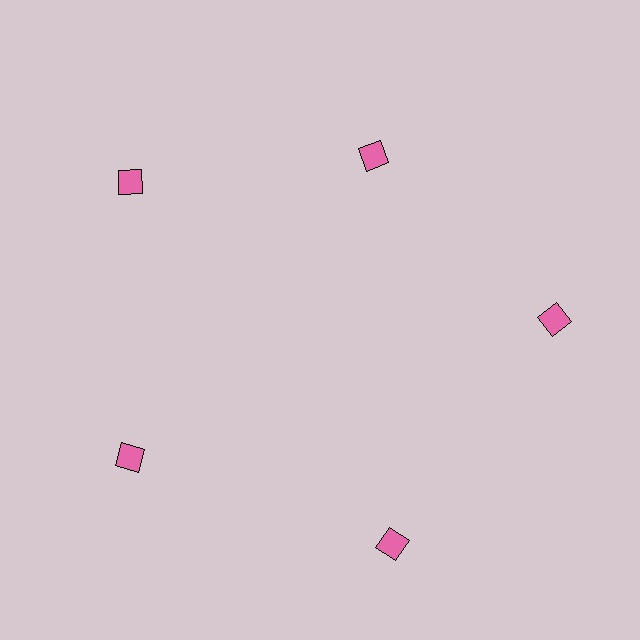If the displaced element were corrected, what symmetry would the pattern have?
It would have 5-fold rotational symmetry — the pattern would map onto itself every 72 degrees.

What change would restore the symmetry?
The symmetry would be restored by moving it outward, back onto the ring so that all 5 diamonds sit at equal angles and equal distance from the center.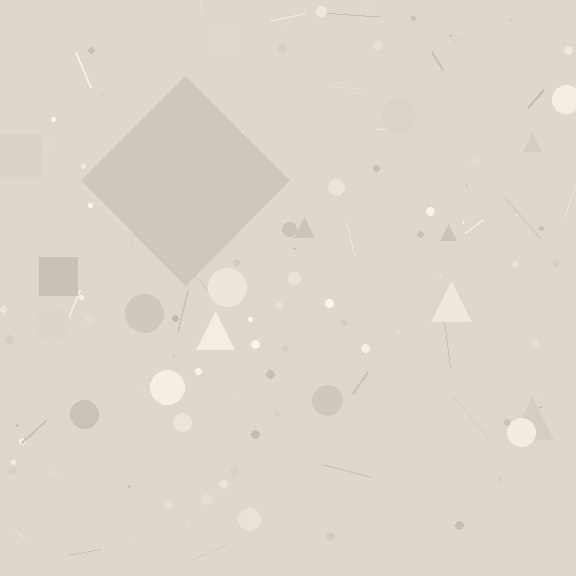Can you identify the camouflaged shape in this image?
The camouflaged shape is a diamond.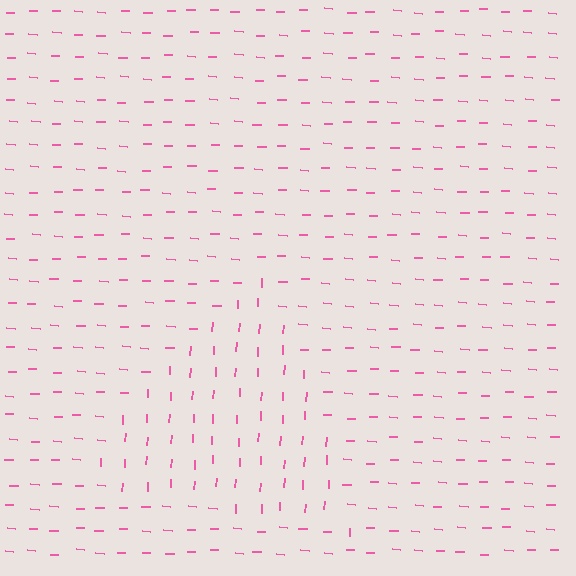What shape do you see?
I see a triangle.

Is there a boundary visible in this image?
Yes, there is a texture boundary formed by a change in line orientation.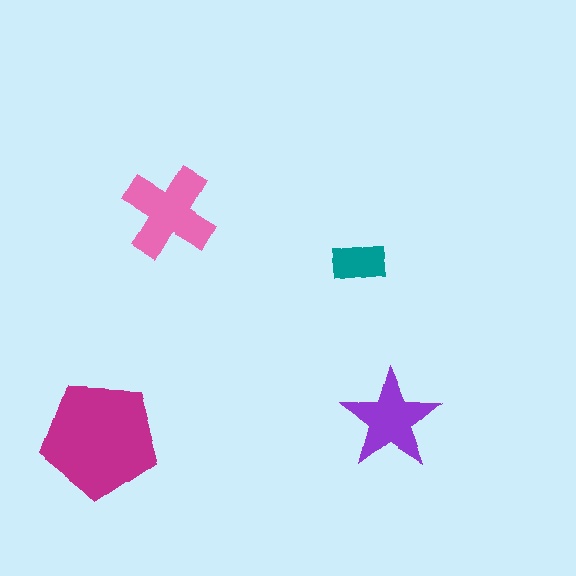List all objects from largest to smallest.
The magenta pentagon, the pink cross, the purple star, the teal rectangle.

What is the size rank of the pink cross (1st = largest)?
2nd.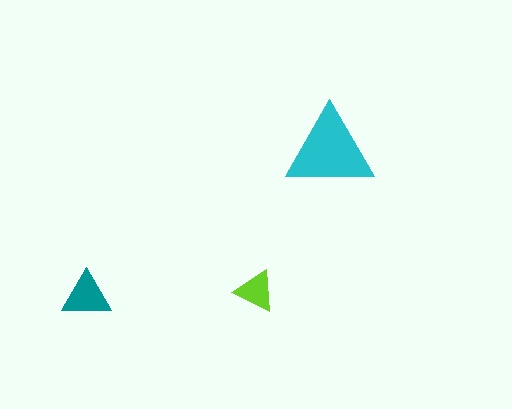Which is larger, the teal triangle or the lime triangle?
The teal one.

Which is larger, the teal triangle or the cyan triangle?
The cyan one.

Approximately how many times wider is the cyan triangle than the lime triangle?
About 2 times wider.